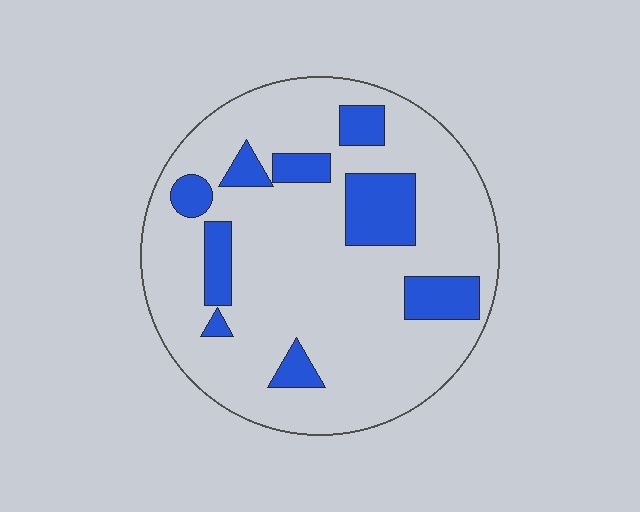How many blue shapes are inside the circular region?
9.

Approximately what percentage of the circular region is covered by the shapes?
Approximately 20%.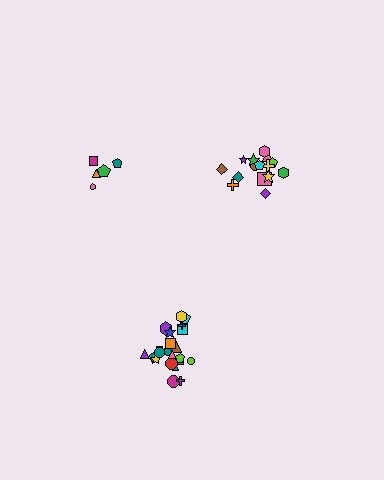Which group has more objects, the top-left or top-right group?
The top-right group.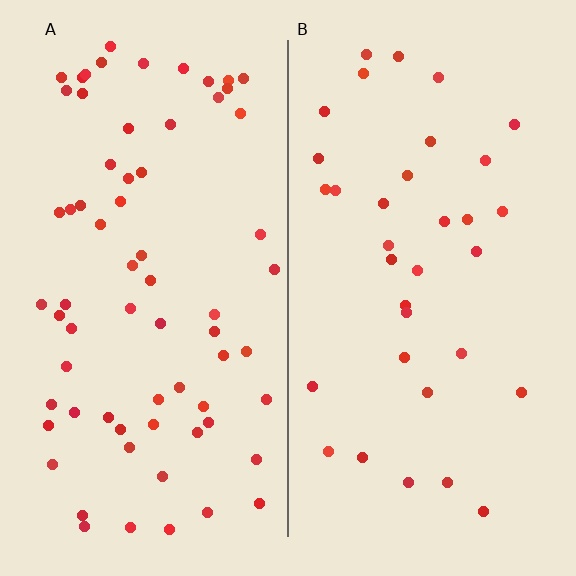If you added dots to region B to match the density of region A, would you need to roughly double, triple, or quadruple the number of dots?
Approximately double.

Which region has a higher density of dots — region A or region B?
A (the left).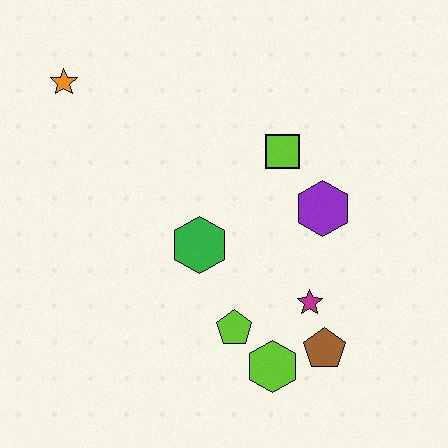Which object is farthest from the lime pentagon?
The orange star is farthest from the lime pentagon.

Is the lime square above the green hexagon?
Yes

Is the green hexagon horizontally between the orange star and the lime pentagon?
Yes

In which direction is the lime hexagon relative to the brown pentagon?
The lime hexagon is to the left of the brown pentagon.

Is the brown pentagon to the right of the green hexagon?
Yes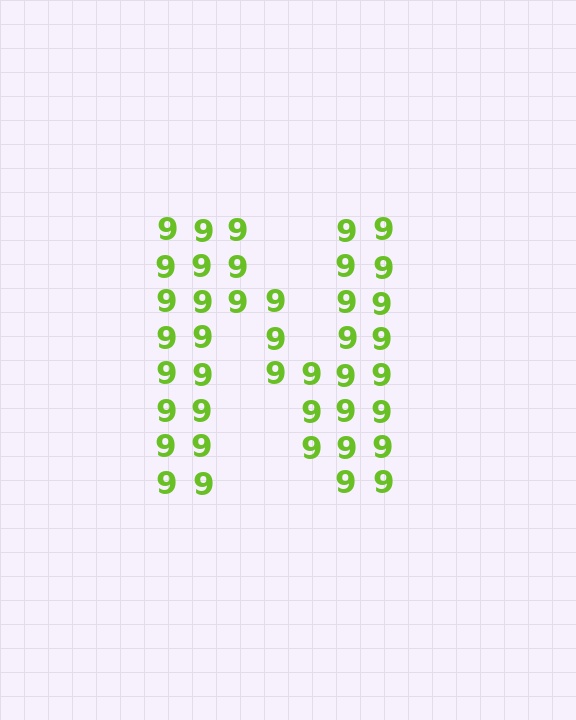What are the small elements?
The small elements are digit 9's.